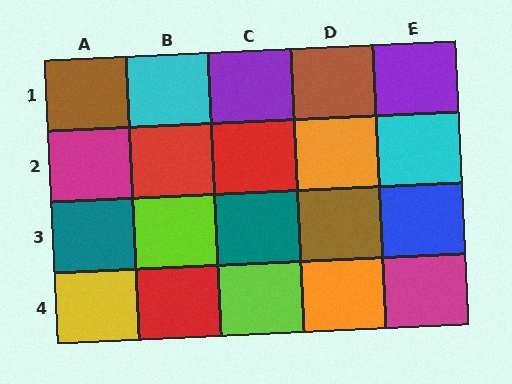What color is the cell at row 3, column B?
Lime.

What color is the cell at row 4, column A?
Yellow.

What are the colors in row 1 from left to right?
Brown, cyan, purple, brown, purple.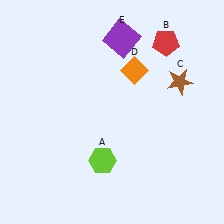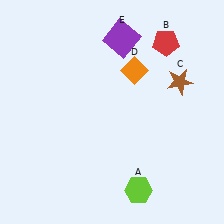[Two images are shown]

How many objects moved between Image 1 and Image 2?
1 object moved between the two images.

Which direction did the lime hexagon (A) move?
The lime hexagon (A) moved right.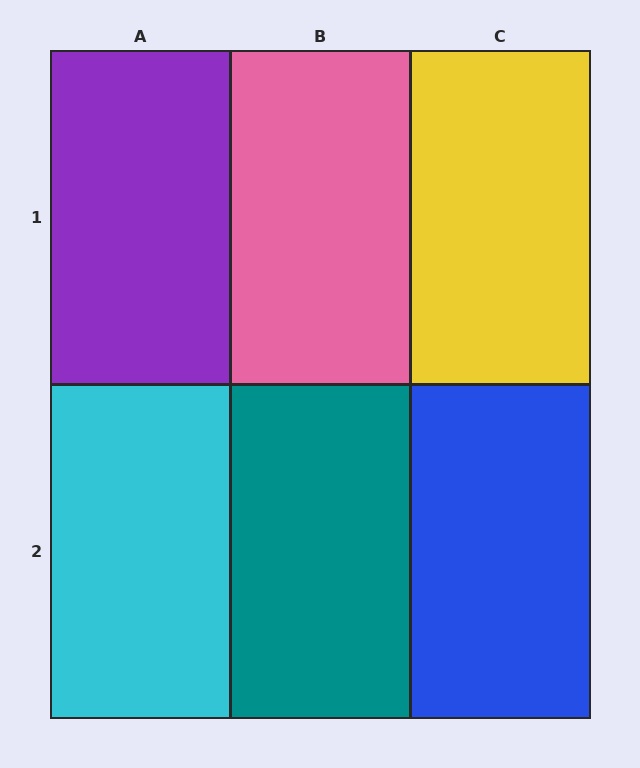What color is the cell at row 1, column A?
Purple.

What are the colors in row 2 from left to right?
Cyan, teal, blue.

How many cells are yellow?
1 cell is yellow.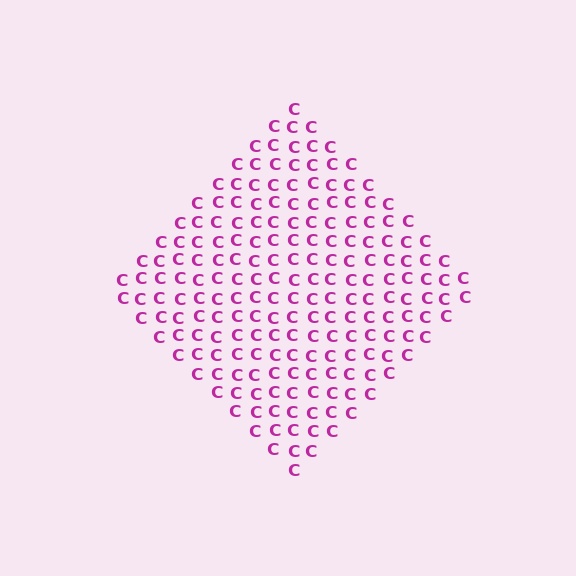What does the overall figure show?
The overall figure shows a diamond.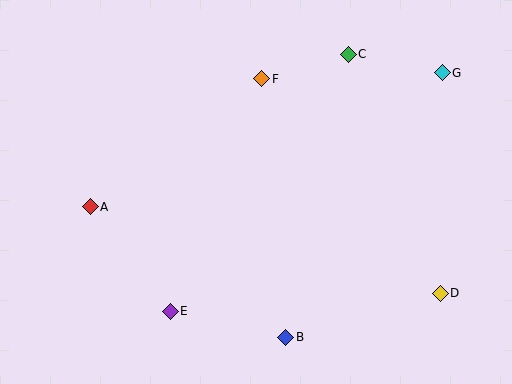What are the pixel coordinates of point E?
Point E is at (170, 311).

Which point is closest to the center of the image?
Point F at (262, 79) is closest to the center.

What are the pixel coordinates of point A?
Point A is at (90, 207).